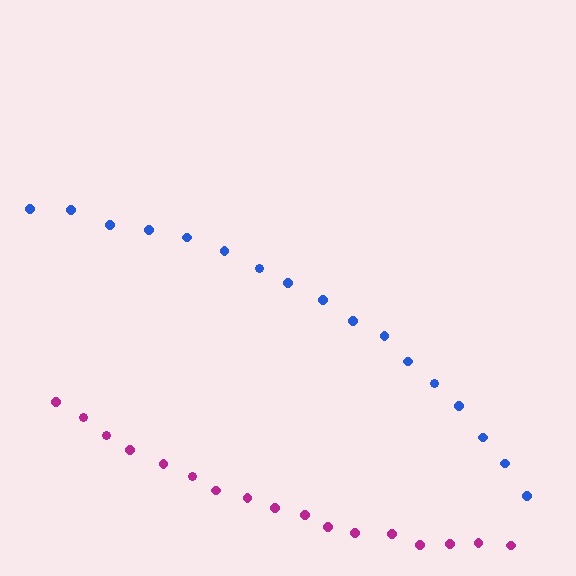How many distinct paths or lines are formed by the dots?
There are 2 distinct paths.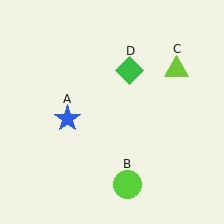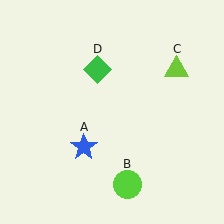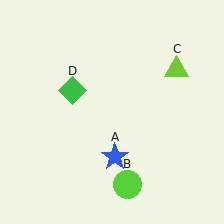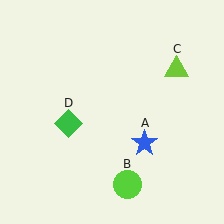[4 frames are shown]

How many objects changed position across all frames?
2 objects changed position: blue star (object A), green diamond (object D).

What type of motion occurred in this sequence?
The blue star (object A), green diamond (object D) rotated counterclockwise around the center of the scene.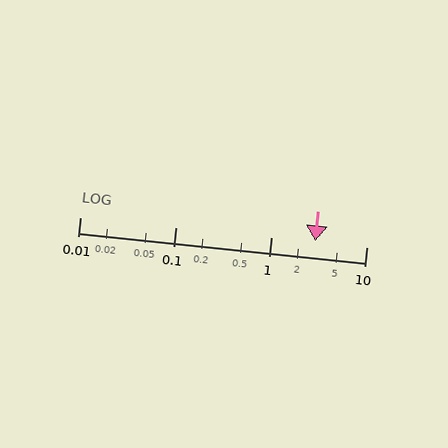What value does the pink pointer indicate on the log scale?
The pointer indicates approximately 2.9.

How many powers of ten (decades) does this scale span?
The scale spans 3 decades, from 0.01 to 10.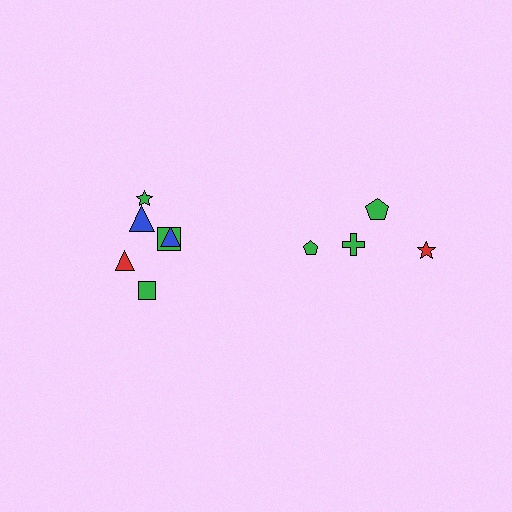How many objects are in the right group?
There are 4 objects.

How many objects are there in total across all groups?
There are 10 objects.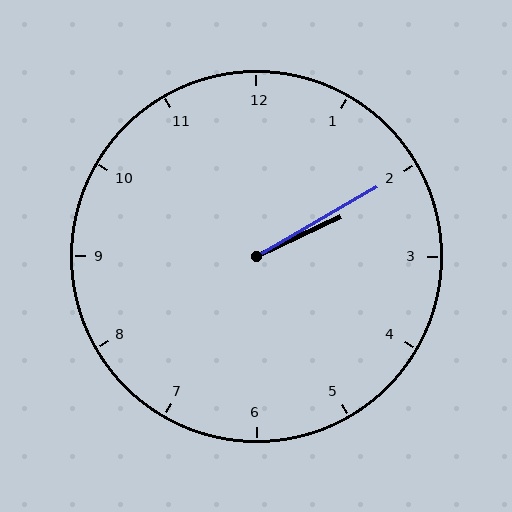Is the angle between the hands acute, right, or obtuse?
It is acute.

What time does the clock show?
2:10.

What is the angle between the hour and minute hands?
Approximately 5 degrees.